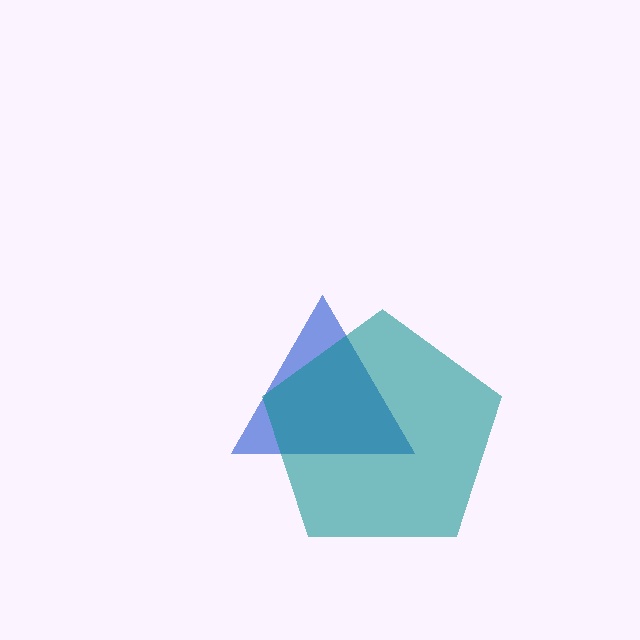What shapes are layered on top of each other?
The layered shapes are: a blue triangle, a teal pentagon.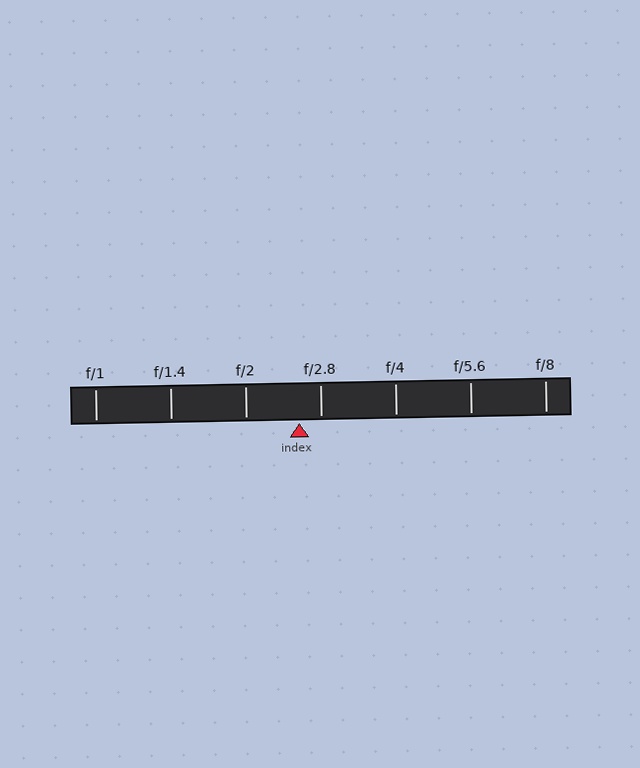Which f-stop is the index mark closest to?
The index mark is closest to f/2.8.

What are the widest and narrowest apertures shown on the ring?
The widest aperture shown is f/1 and the narrowest is f/8.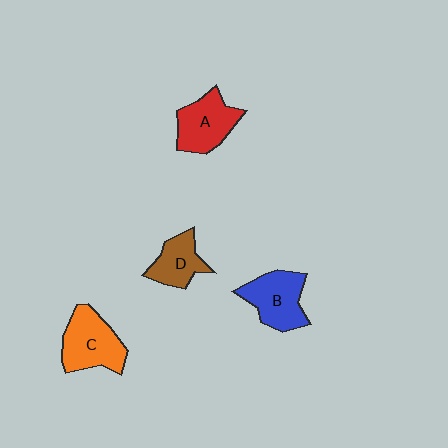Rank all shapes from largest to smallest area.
From largest to smallest: C (orange), B (blue), A (red), D (brown).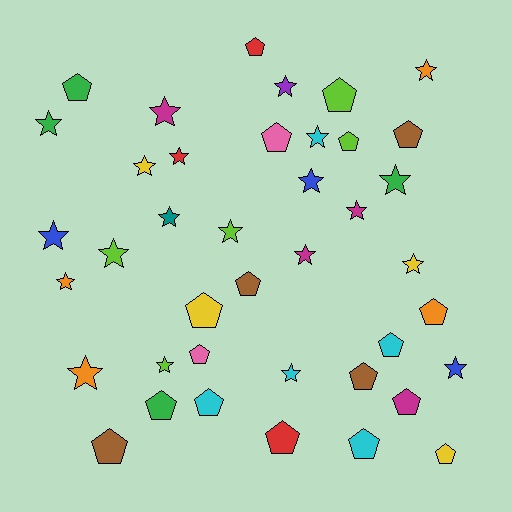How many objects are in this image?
There are 40 objects.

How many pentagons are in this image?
There are 19 pentagons.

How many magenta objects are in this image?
There are 4 magenta objects.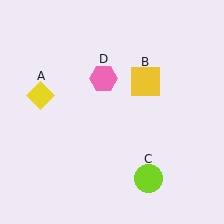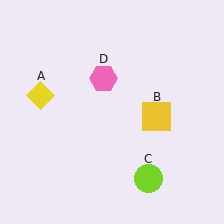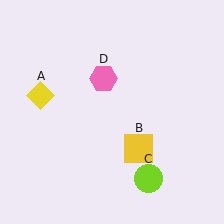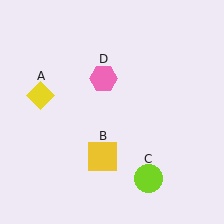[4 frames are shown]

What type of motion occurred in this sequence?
The yellow square (object B) rotated clockwise around the center of the scene.